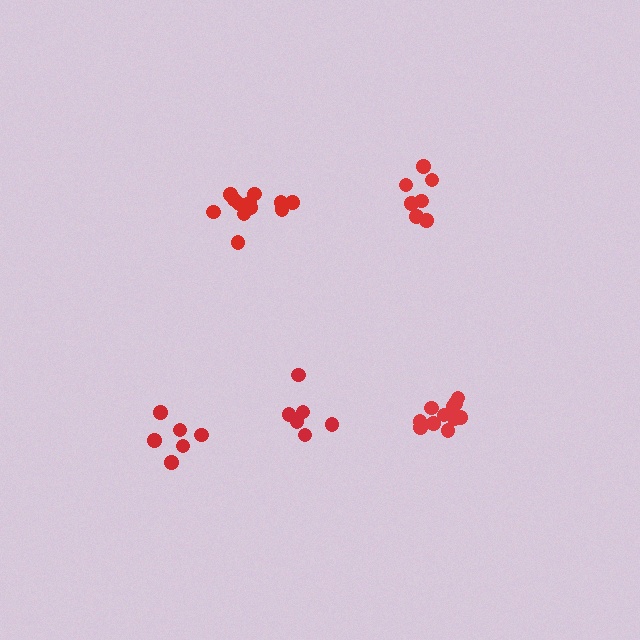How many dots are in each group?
Group 1: 7 dots, Group 2: 11 dots, Group 3: 6 dots, Group 4: 6 dots, Group 5: 12 dots (42 total).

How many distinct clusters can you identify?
There are 5 distinct clusters.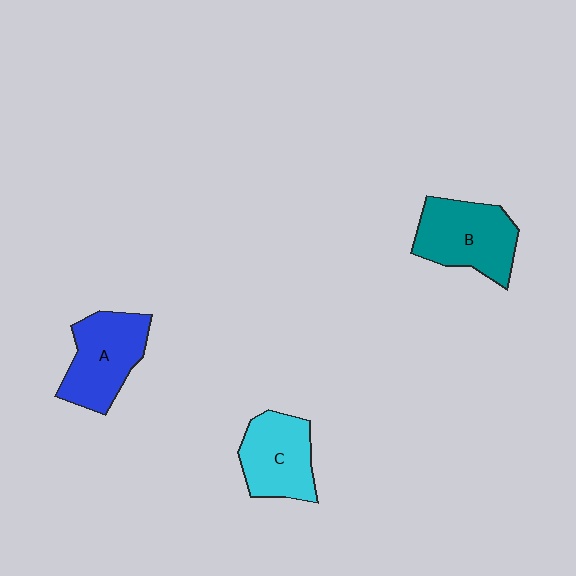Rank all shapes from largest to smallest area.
From largest to smallest: B (teal), A (blue), C (cyan).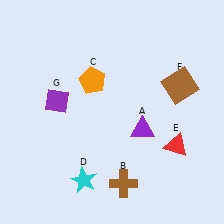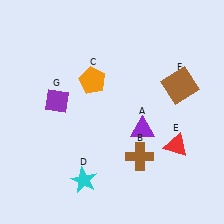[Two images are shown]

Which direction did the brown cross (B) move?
The brown cross (B) moved up.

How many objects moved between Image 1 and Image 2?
1 object moved between the two images.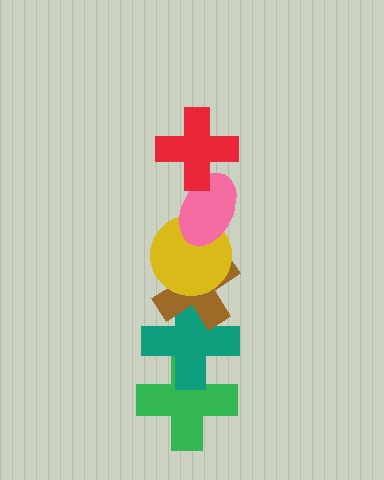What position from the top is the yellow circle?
The yellow circle is 3rd from the top.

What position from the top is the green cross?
The green cross is 6th from the top.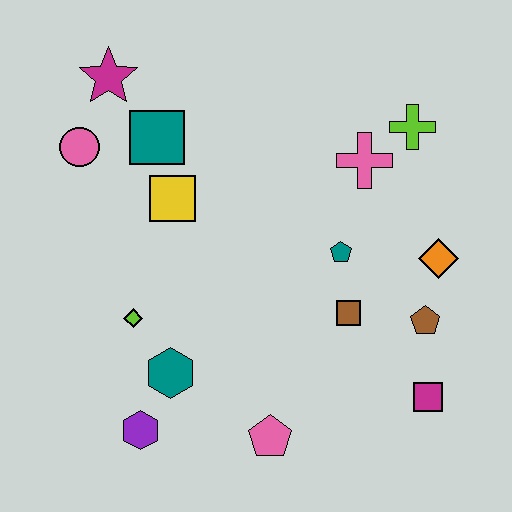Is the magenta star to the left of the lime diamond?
Yes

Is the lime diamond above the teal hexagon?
Yes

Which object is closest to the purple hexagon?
The teal hexagon is closest to the purple hexagon.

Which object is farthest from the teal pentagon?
The magenta star is farthest from the teal pentagon.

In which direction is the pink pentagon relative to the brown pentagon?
The pink pentagon is to the left of the brown pentagon.